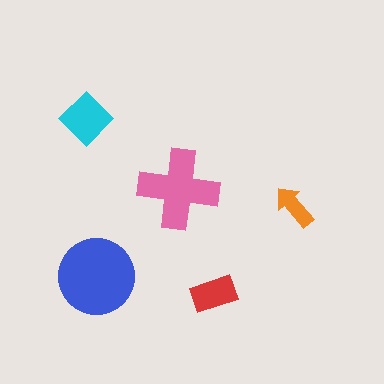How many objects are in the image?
There are 5 objects in the image.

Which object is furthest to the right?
The orange arrow is rightmost.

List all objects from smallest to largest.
The orange arrow, the red rectangle, the cyan diamond, the pink cross, the blue circle.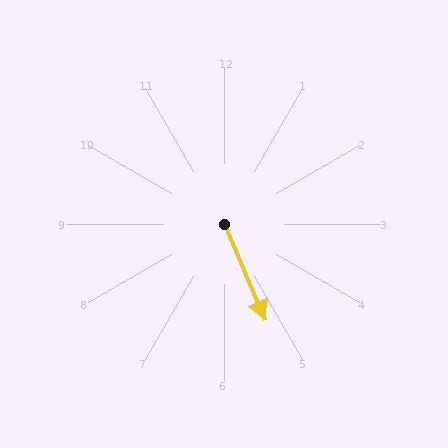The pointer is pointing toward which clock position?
Roughly 5 o'clock.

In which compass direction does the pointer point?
Southeast.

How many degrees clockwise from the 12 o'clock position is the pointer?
Approximately 157 degrees.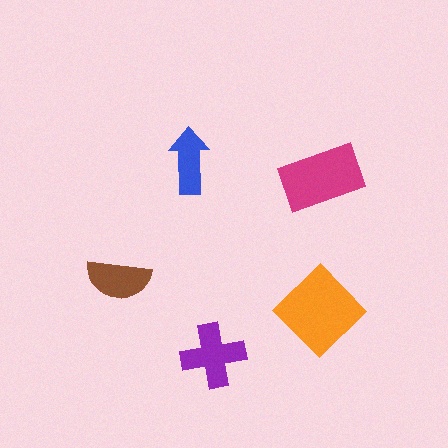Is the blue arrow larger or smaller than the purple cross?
Smaller.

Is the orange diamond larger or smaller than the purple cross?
Larger.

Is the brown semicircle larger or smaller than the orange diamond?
Smaller.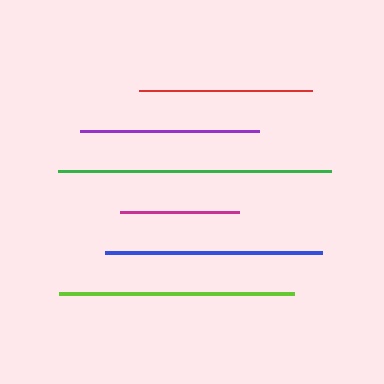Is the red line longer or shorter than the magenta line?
The red line is longer than the magenta line.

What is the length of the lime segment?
The lime segment is approximately 236 pixels long.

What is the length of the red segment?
The red segment is approximately 173 pixels long.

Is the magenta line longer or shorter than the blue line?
The blue line is longer than the magenta line.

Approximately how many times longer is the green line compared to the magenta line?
The green line is approximately 2.3 times the length of the magenta line.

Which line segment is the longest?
The green line is the longest at approximately 273 pixels.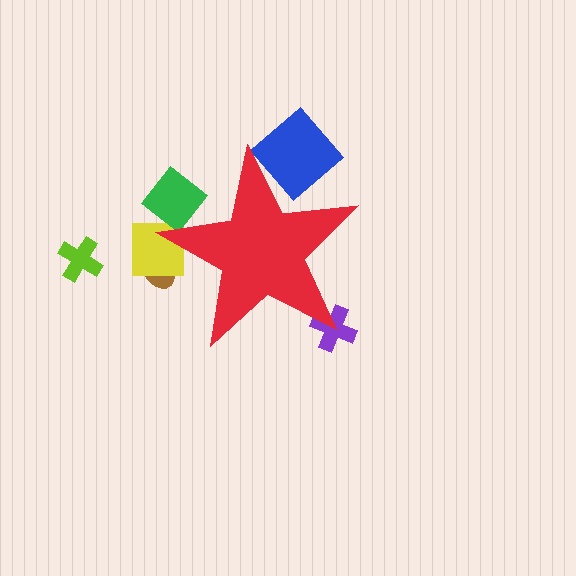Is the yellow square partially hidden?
Yes, the yellow square is partially hidden behind the red star.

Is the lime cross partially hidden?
No, the lime cross is fully visible.